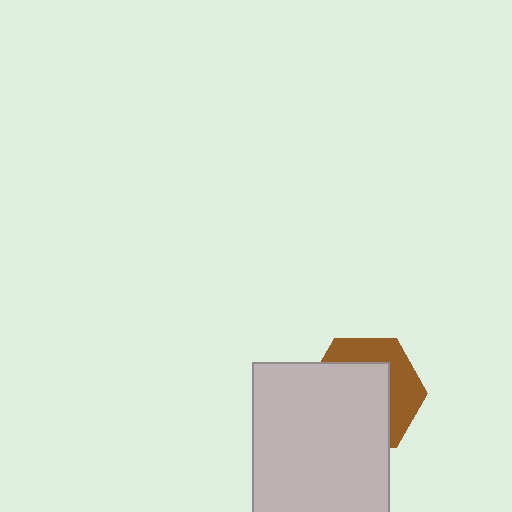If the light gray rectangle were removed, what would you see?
You would see the complete brown hexagon.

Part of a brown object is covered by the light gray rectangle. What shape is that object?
It is a hexagon.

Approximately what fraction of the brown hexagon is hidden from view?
Roughly 61% of the brown hexagon is hidden behind the light gray rectangle.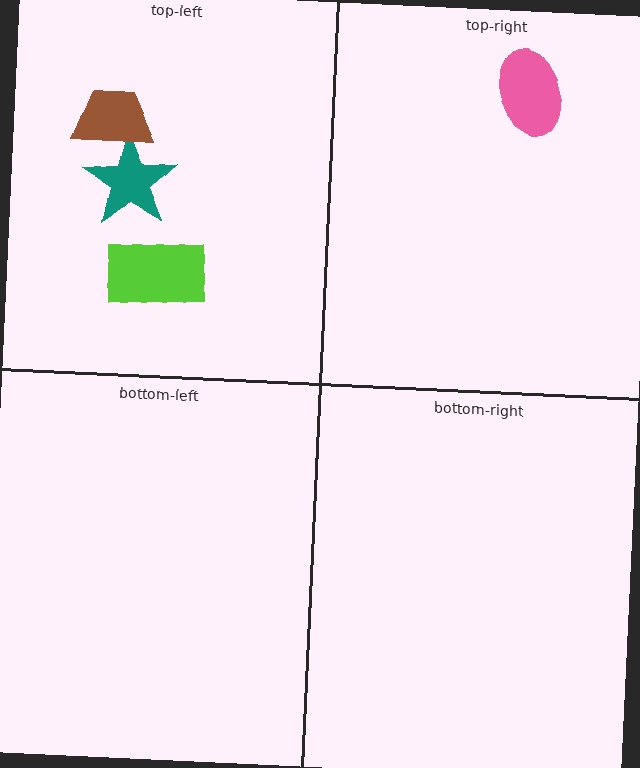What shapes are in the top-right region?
The pink ellipse.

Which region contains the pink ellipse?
The top-right region.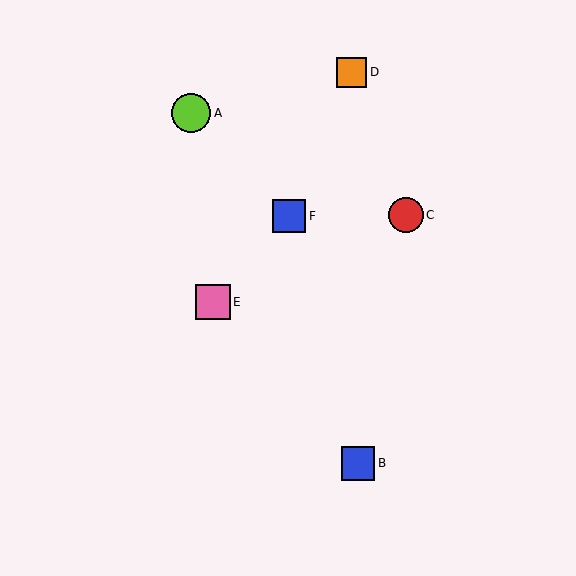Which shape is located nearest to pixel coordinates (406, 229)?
The red circle (labeled C) at (406, 215) is nearest to that location.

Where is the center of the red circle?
The center of the red circle is at (406, 215).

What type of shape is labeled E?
Shape E is a pink square.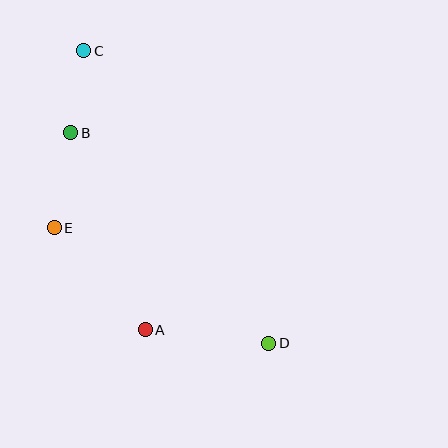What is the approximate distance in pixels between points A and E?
The distance between A and E is approximately 137 pixels.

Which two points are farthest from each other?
Points C and D are farthest from each other.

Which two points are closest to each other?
Points B and C are closest to each other.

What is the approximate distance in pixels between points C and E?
The distance between C and E is approximately 179 pixels.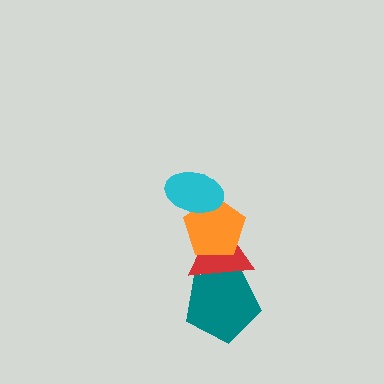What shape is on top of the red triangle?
The orange pentagon is on top of the red triangle.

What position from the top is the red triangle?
The red triangle is 3rd from the top.